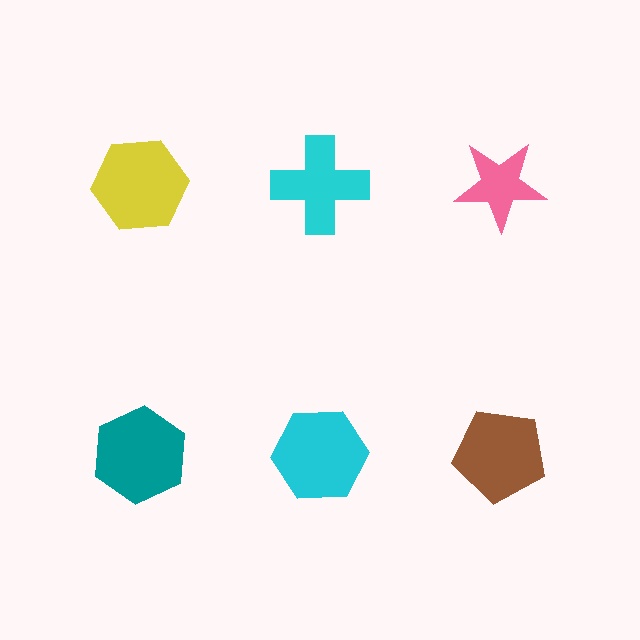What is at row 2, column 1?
A teal hexagon.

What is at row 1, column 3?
A pink star.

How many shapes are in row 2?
3 shapes.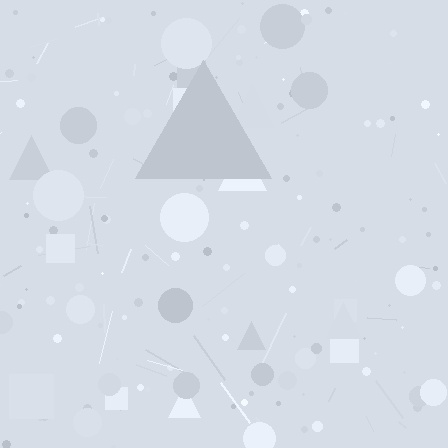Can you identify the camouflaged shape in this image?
The camouflaged shape is a triangle.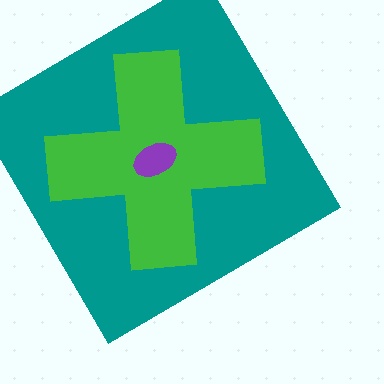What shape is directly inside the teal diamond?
The green cross.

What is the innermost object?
The purple ellipse.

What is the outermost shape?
The teal diamond.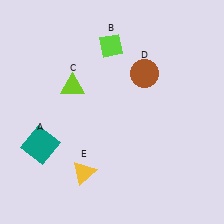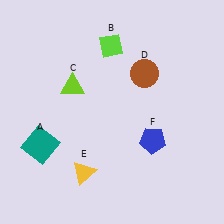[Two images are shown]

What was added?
A blue pentagon (F) was added in Image 2.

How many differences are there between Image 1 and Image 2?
There is 1 difference between the two images.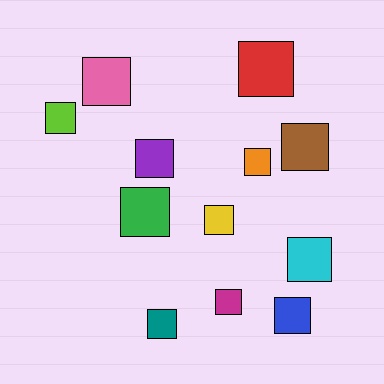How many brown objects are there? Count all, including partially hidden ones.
There is 1 brown object.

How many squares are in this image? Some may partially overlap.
There are 12 squares.